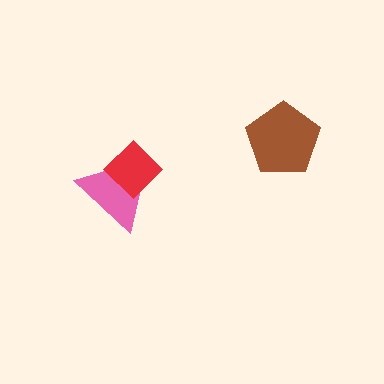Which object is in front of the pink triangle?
The red diamond is in front of the pink triangle.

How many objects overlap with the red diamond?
1 object overlaps with the red diamond.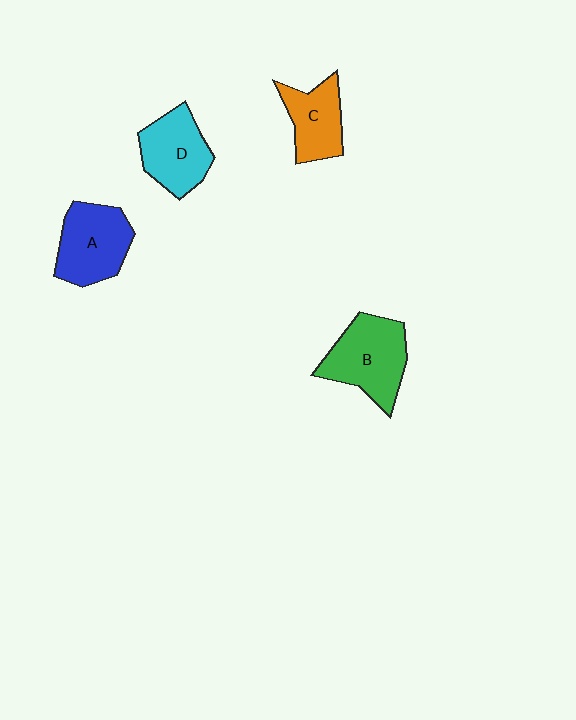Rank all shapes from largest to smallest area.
From largest to smallest: B (green), A (blue), D (cyan), C (orange).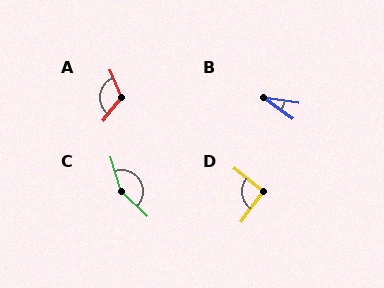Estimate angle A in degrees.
Approximately 118 degrees.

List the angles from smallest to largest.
B (27°), D (91°), A (118°), C (150°).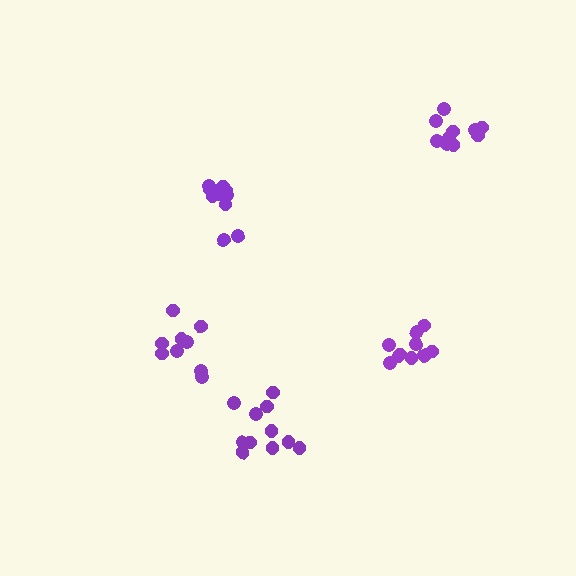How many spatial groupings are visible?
There are 5 spatial groupings.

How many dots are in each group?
Group 1: 11 dots, Group 2: 10 dots, Group 3: 10 dots, Group 4: 9 dots, Group 5: 11 dots (51 total).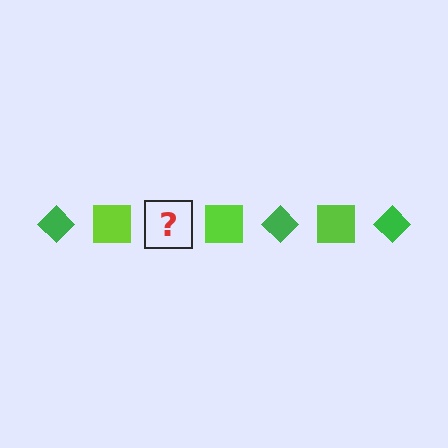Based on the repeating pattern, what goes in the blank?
The blank should be a green diamond.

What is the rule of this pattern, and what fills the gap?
The rule is that the pattern alternates between green diamond and lime square. The gap should be filled with a green diamond.